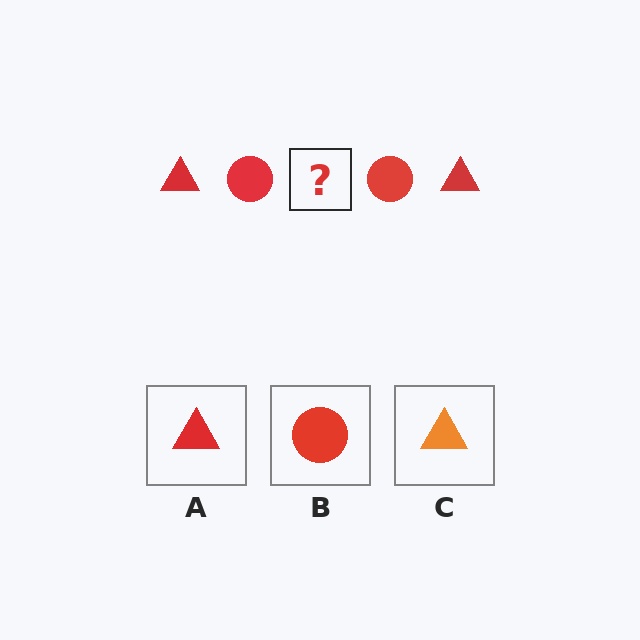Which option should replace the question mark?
Option A.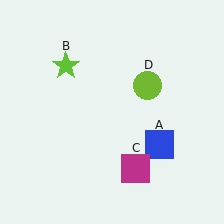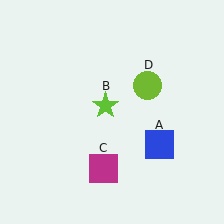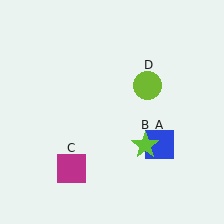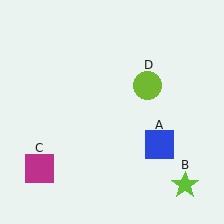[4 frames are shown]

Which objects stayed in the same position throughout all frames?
Blue square (object A) and lime circle (object D) remained stationary.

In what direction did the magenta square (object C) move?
The magenta square (object C) moved left.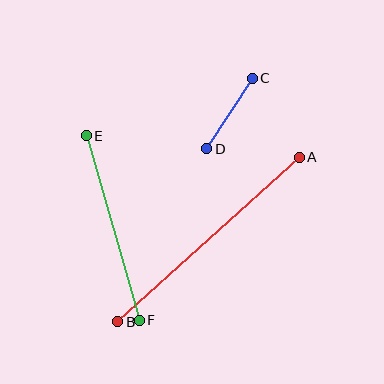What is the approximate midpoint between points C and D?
The midpoint is at approximately (229, 114) pixels.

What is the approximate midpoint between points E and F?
The midpoint is at approximately (113, 228) pixels.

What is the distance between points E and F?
The distance is approximately 192 pixels.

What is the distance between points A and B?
The distance is approximately 245 pixels.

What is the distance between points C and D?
The distance is approximately 84 pixels.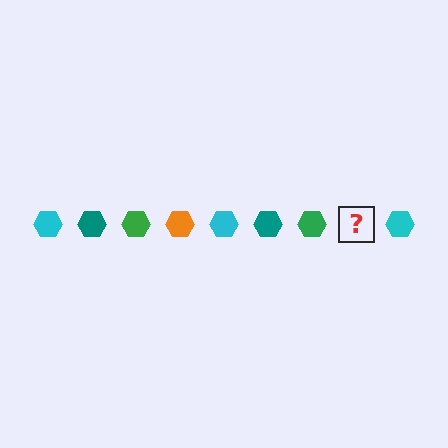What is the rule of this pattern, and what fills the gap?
The rule is that the pattern cycles through cyan, teal, green, orange hexagons. The gap should be filled with an orange hexagon.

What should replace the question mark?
The question mark should be replaced with an orange hexagon.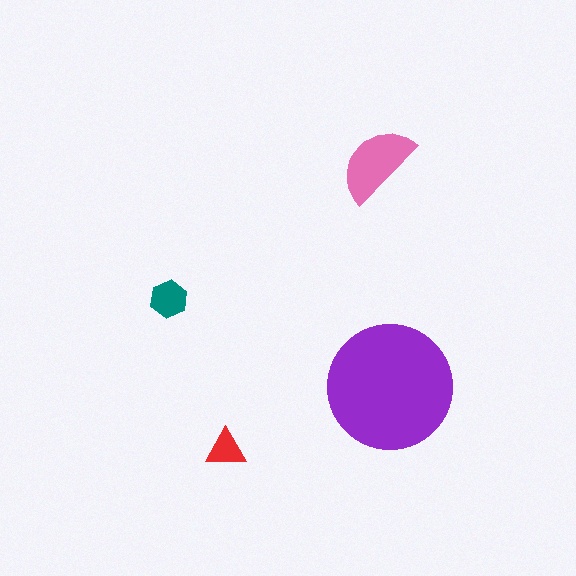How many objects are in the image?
There are 4 objects in the image.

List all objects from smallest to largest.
The red triangle, the teal hexagon, the pink semicircle, the purple circle.